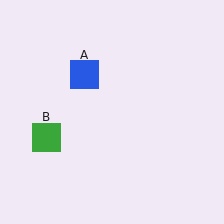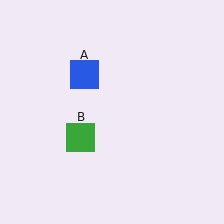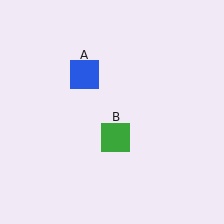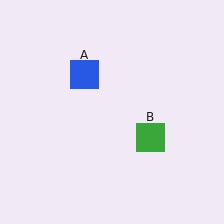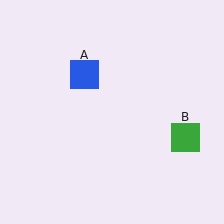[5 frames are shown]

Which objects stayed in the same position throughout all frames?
Blue square (object A) remained stationary.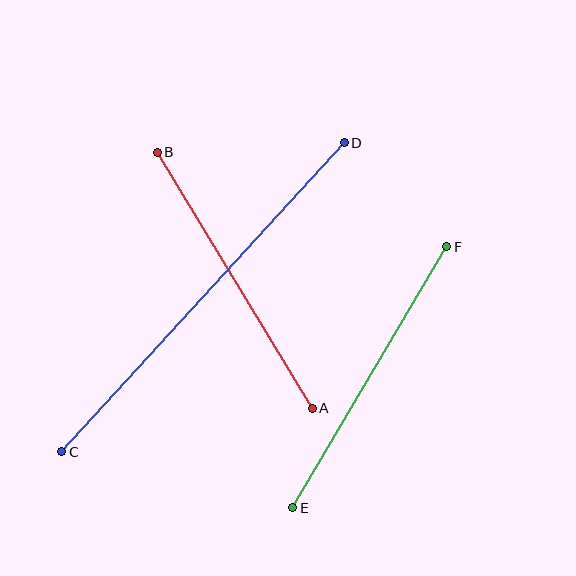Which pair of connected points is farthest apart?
Points C and D are farthest apart.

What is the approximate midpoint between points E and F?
The midpoint is at approximately (370, 377) pixels.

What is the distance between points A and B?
The distance is approximately 299 pixels.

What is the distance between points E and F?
The distance is approximately 303 pixels.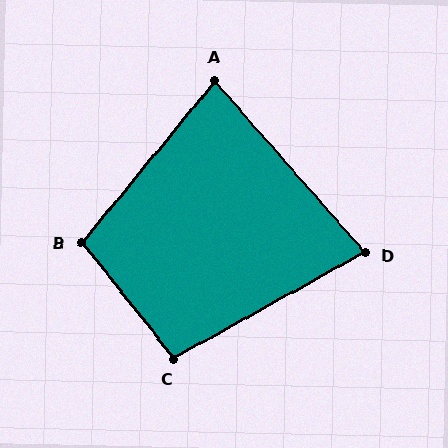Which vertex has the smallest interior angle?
D, at approximately 78 degrees.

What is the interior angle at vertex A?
Approximately 81 degrees (acute).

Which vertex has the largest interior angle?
B, at approximately 102 degrees.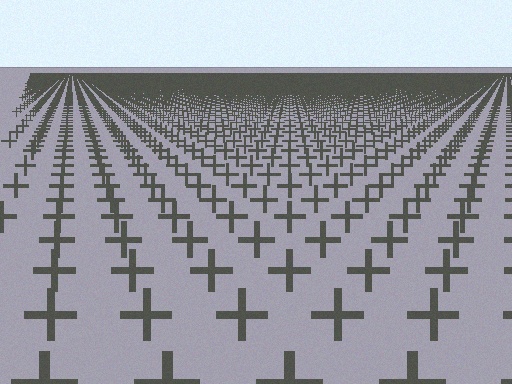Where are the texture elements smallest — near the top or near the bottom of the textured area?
Near the top.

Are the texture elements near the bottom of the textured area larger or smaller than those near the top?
Larger. Near the bottom, elements are closer to the viewer and appear at a bigger on-screen size.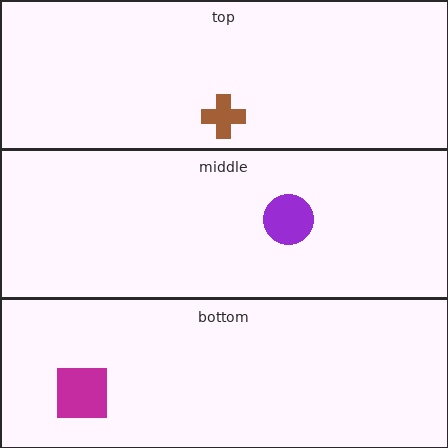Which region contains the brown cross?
The top region.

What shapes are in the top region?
The brown cross.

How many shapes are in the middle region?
1.